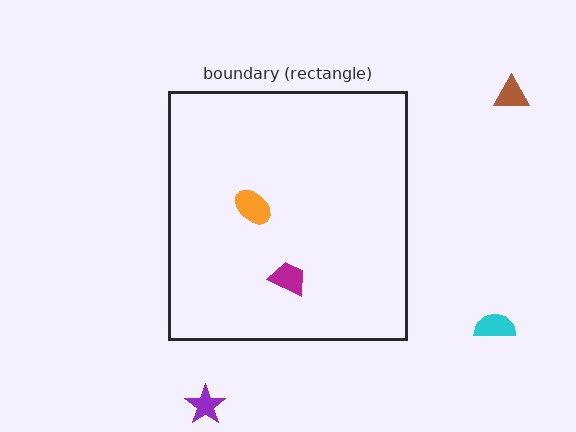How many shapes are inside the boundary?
2 inside, 3 outside.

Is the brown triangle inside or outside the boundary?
Outside.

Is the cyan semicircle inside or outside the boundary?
Outside.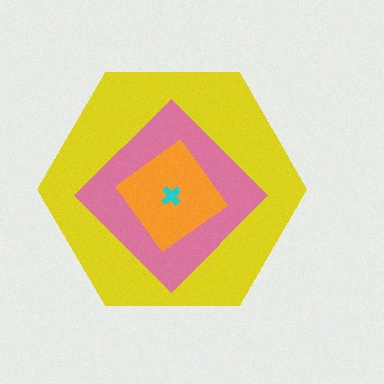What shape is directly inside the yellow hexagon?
The pink diamond.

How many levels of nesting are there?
4.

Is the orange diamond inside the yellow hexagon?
Yes.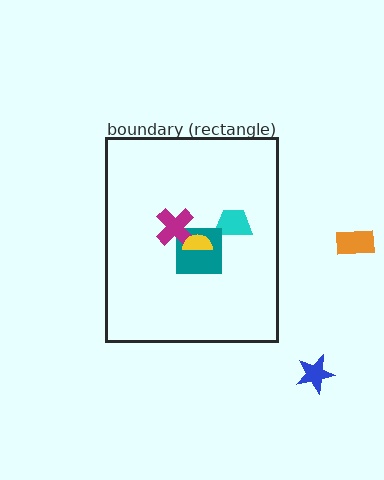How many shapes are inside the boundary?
4 inside, 2 outside.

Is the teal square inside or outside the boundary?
Inside.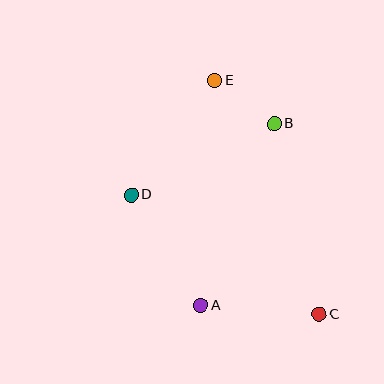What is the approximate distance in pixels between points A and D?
The distance between A and D is approximately 130 pixels.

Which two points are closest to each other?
Points B and E are closest to each other.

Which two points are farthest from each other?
Points C and E are farthest from each other.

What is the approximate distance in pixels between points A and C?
The distance between A and C is approximately 119 pixels.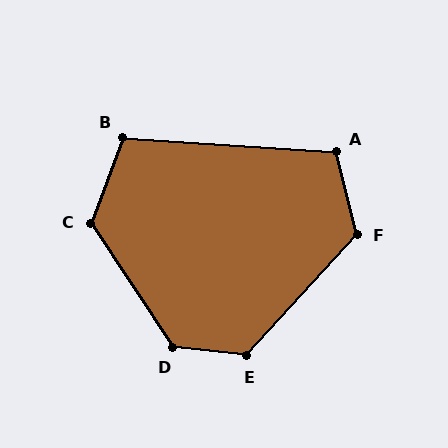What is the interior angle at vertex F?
Approximately 123 degrees (obtuse).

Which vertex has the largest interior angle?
D, at approximately 130 degrees.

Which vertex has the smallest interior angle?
B, at approximately 106 degrees.